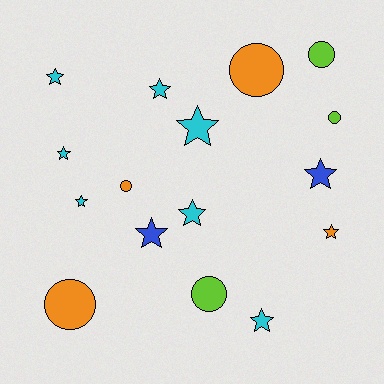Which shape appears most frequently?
Star, with 10 objects.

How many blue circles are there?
There are no blue circles.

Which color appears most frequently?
Cyan, with 7 objects.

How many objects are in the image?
There are 16 objects.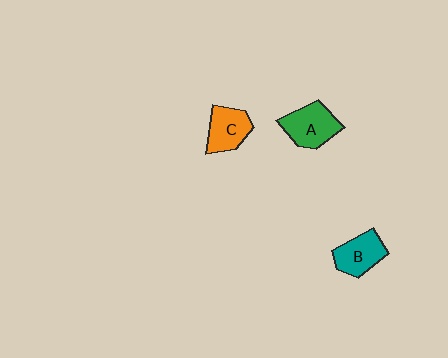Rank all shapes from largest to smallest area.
From largest to smallest: A (green), C (orange), B (teal).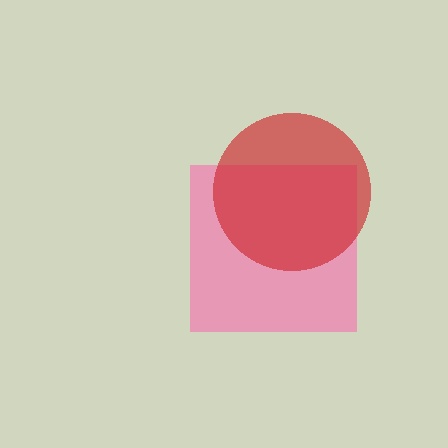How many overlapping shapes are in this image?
There are 2 overlapping shapes in the image.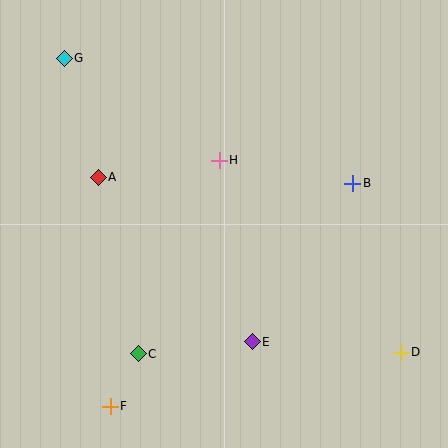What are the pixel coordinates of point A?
Point A is at (98, 177).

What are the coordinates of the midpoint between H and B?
The midpoint between H and B is at (286, 172).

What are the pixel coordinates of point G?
Point G is at (64, 59).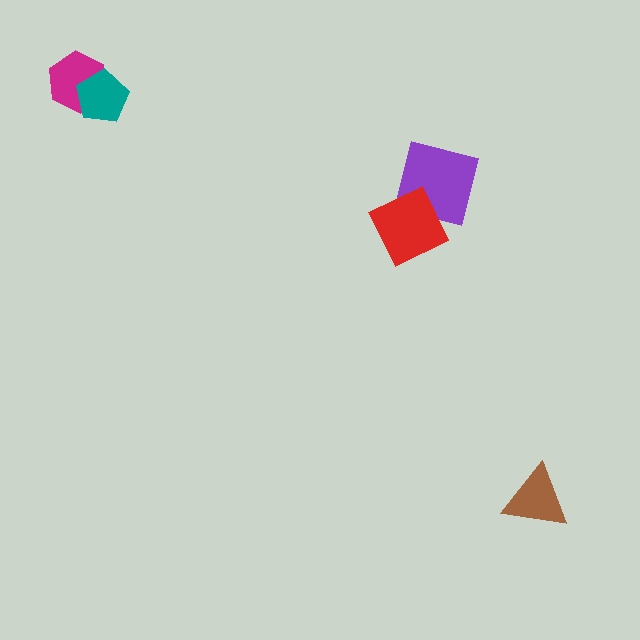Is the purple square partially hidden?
Yes, it is partially covered by another shape.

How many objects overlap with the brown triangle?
0 objects overlap with the brown triangle.